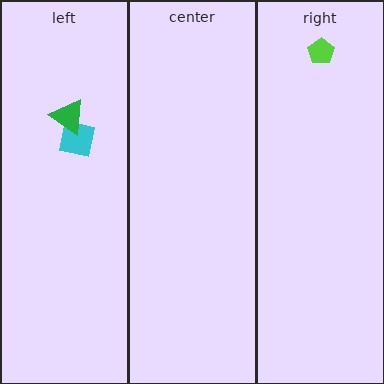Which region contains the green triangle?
The left region.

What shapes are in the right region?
The lime pentagon.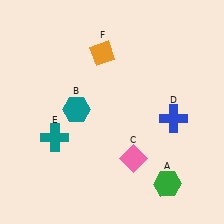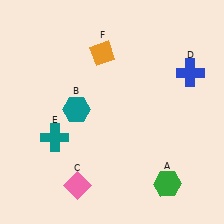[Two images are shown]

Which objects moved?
The objects that moved are: the pink diamond (C), the blue cross (D).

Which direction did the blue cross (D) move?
The blue cross (D) moved up.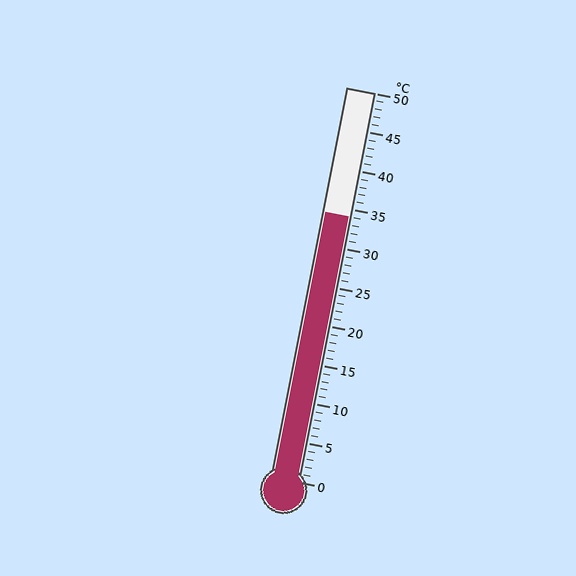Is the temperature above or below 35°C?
The temperature is below 35°C.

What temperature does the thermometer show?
The thermometer shows approximately 34°C.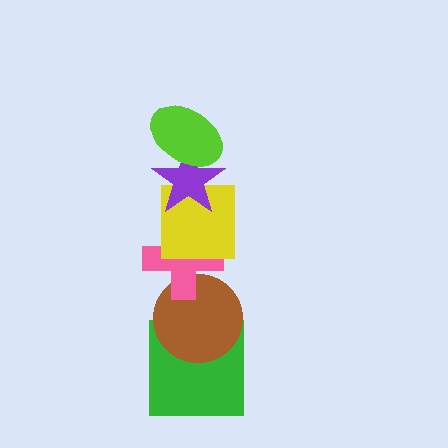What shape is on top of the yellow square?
The purple star is on top of the yellow square.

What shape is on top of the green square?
The brown circle is on top of the green square.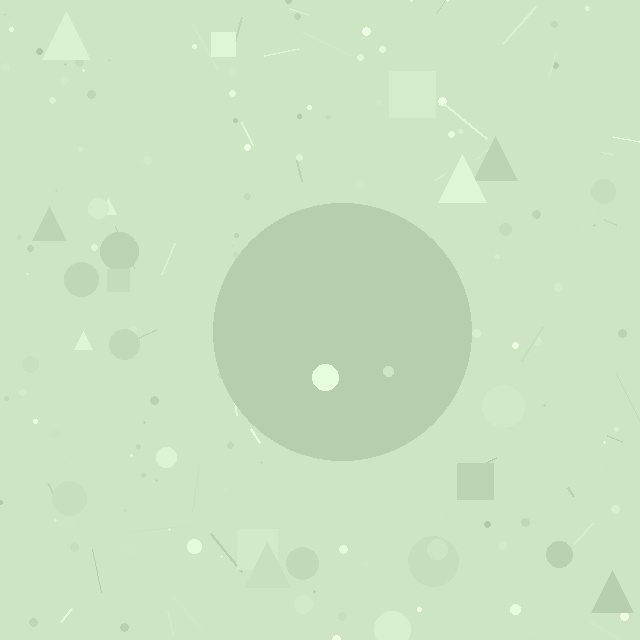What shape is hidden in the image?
A circle is hidden in the image.